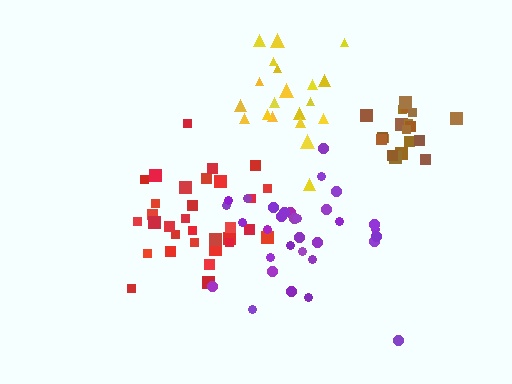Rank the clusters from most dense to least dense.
brown, red, yellow, purple.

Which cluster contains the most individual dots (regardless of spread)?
Red (33).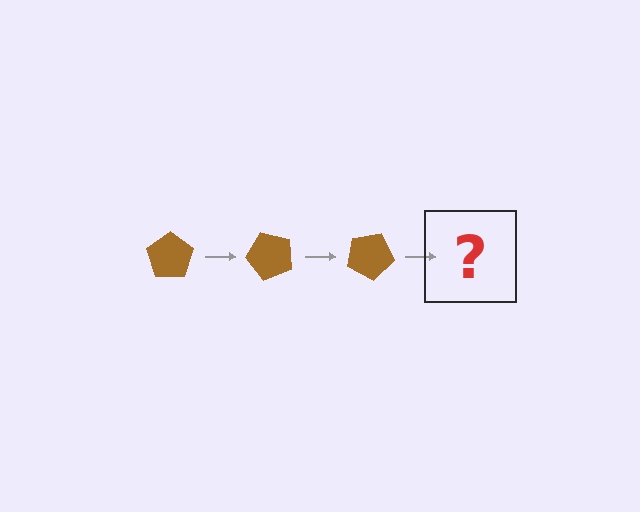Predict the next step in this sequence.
The next step is a brown pentagon rotated 150 degrees.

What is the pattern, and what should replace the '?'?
The pattern is that the pentagon rotates 50 degrees each step. The '?' should be a brown pentagon rotated 150 degrees.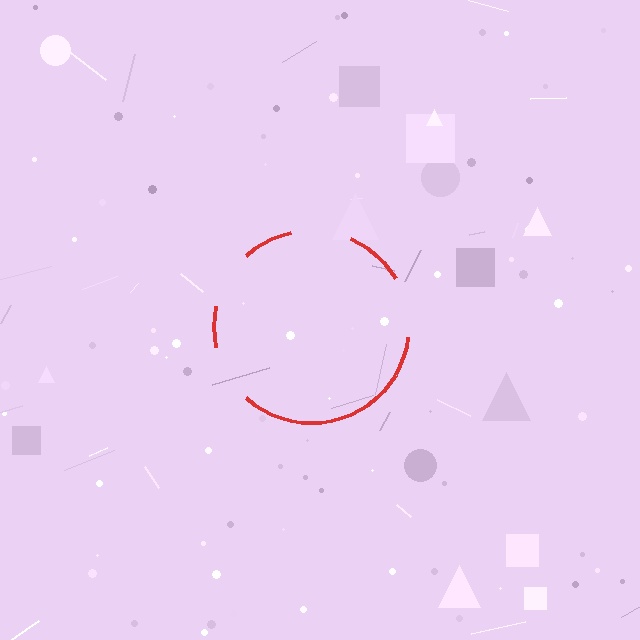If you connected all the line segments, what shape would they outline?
They would outline a circle.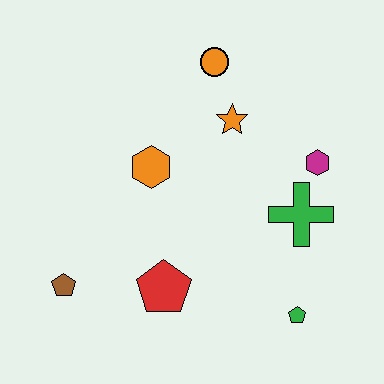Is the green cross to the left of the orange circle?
No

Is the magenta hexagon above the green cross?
Yes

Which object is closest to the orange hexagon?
The orange star is closest to the orange hexagon.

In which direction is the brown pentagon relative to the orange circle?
The brown pentagon is below the orange circle.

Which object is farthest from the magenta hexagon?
The brown pentagon is farthest from the magenta hexagon.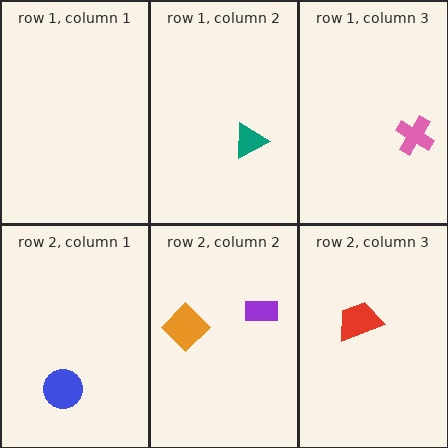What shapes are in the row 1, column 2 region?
The teal triangle.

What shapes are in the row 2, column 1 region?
The blue circle.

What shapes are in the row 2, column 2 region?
The orange diamond, the purple rectangle.